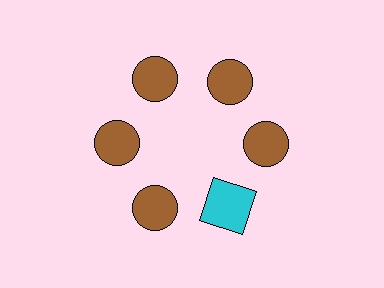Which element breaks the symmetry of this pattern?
The cyan square at roughly the 5 o'clock position breaks the symmetry. All other shapes are brown circles.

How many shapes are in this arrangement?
There are 6 shapes arranged in a ring pattern.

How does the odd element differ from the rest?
It differs in both color (cyan instead of brown) and shape (square instead of circle).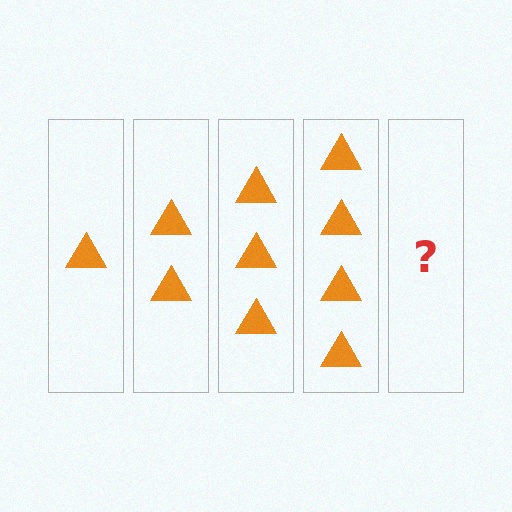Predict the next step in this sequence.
The next step is 5 triangles.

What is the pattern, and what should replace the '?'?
The pattern is that each step adds one more triangle. The '?' should be 5 triangles.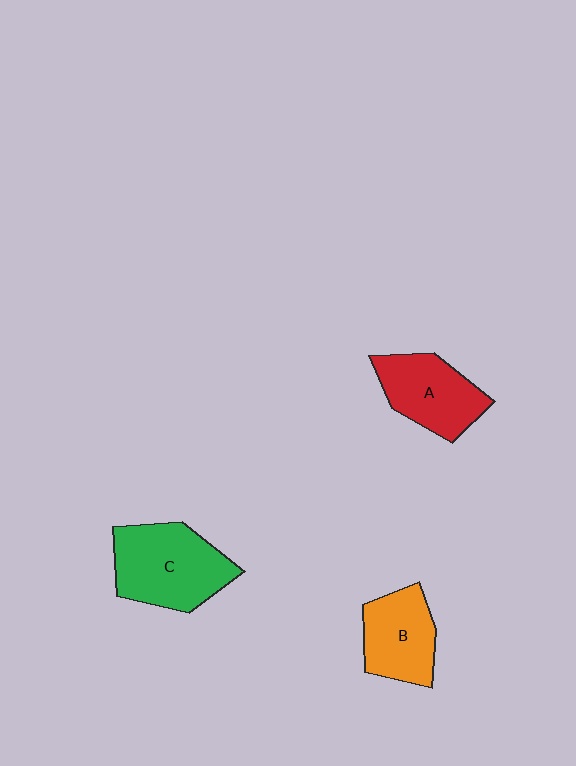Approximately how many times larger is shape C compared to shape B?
Approximately 1.4 times.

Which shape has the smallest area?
Shape B (orange).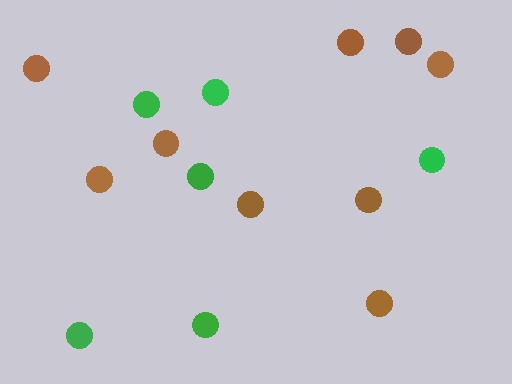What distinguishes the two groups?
There are 2 groups: one group of green circles (6) and one group of brown circles (9).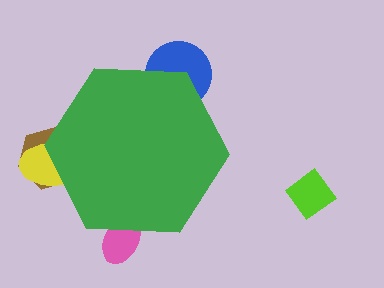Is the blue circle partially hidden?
Yes, the blue circle is partially hidden behind the green hexagon.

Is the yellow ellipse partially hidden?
Yes, the yellow ellipse is partially hidden behind the green hexagon.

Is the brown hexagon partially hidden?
Yes, the brown hexagon is partially hidden behind the green hexagon.